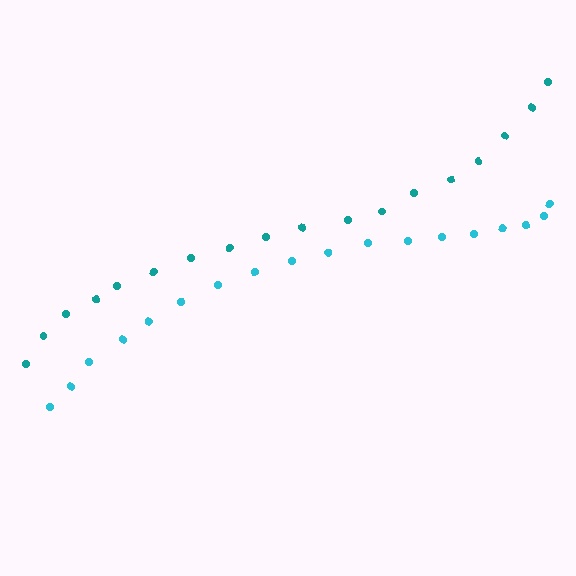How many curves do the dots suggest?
There are 2 distinct paths.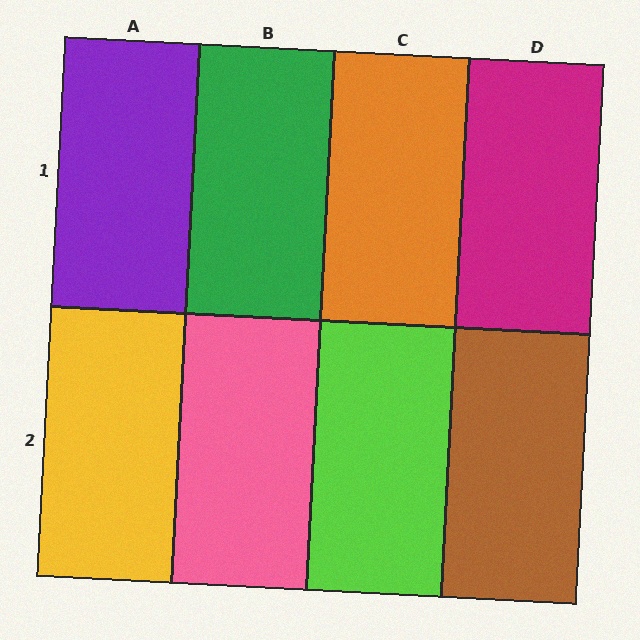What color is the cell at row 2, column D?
Brown.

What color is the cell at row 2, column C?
Lime.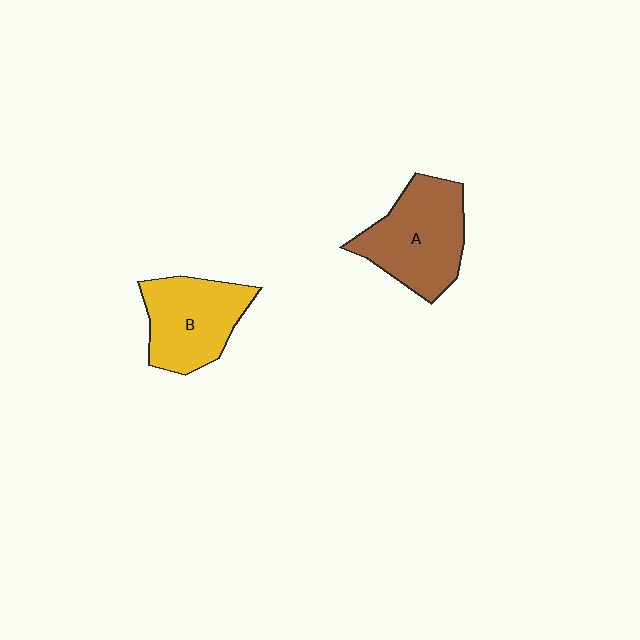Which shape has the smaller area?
Shape B (yellow).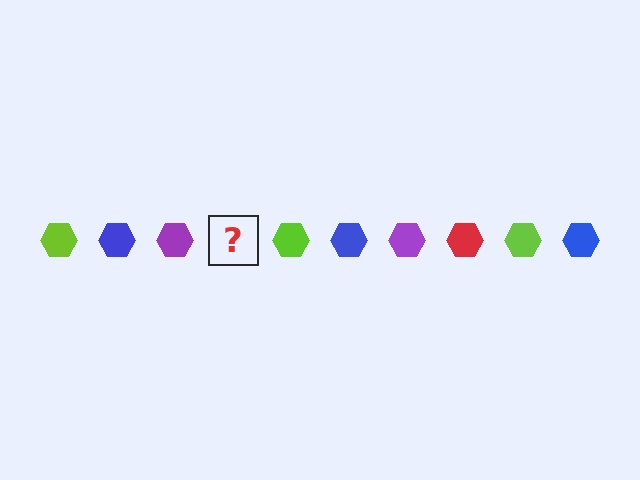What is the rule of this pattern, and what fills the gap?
The rule is that the pattern cycles through lime, blue, purple, red hexagons. The gap should be filled with a red hexagon.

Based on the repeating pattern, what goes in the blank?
The blank should be a red hexagon.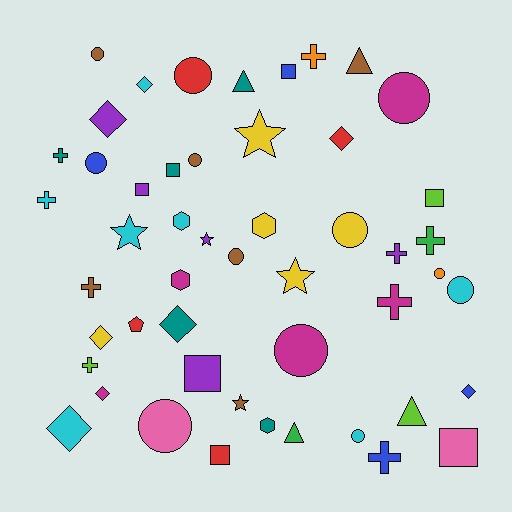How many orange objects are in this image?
There are 2 orange objects.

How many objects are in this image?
There are 50 objects.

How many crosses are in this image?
There are 9 crosses.